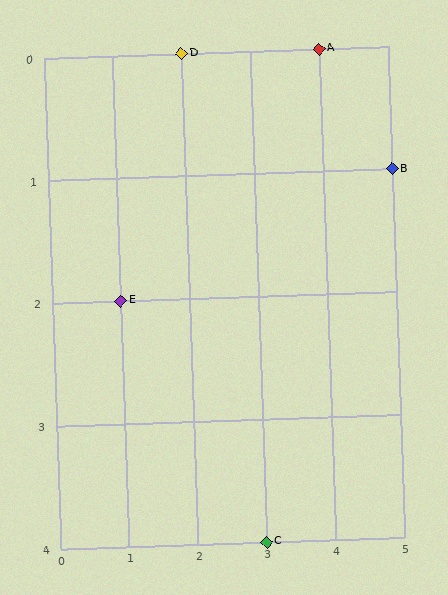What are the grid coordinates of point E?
Point E is at grid coordinates (1, 2).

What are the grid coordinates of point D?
Point D is at grid coordinates (2, 0).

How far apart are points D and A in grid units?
Points D and A are 2 columns apart.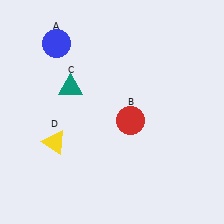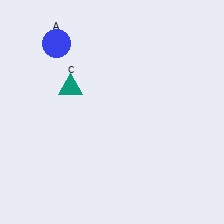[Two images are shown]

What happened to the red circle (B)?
The red circle (B) was removed in Image 2. It was in the bottom-right area of Image 1.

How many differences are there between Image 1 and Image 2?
There are 2 differences between the two images.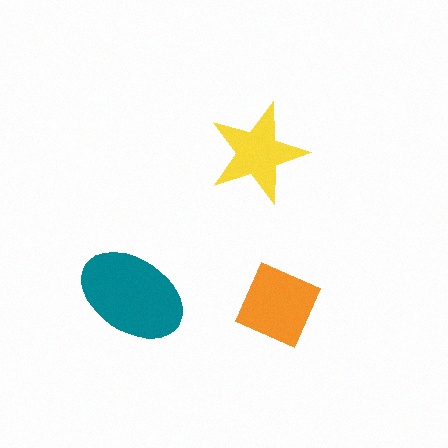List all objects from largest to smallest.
The teal ellipse, the orange square, the yellow star.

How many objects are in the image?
There are 3 objects in the image.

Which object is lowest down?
The orange square is bottommost.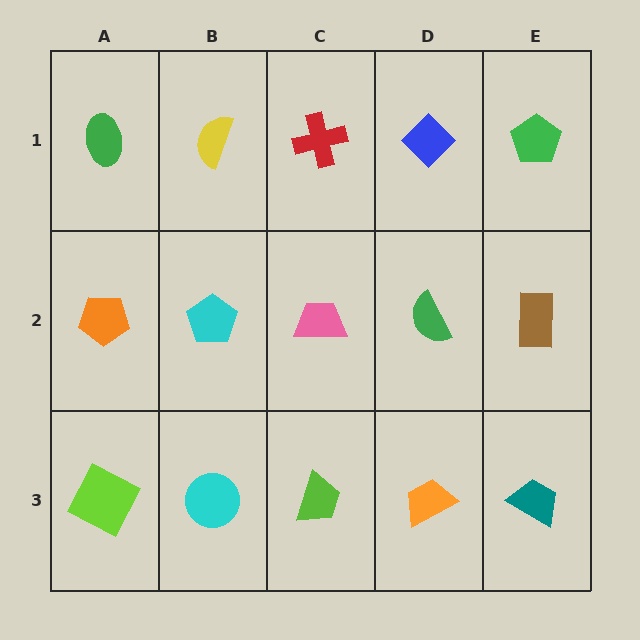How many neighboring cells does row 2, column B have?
4.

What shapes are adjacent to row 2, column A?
A green ellipse (row 1, column A), a lime square (row 3, column A), a cyan pentagon (row 2, column B).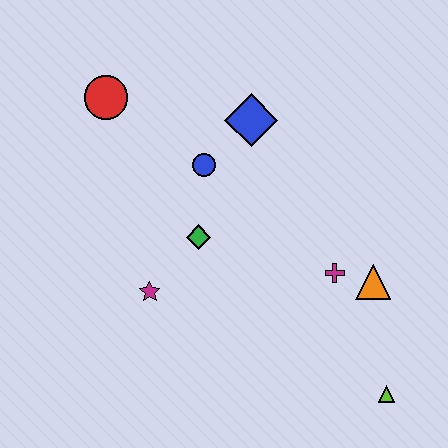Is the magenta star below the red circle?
Yes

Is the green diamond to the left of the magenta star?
No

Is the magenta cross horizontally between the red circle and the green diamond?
No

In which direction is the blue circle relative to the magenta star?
The blue circle is above the magenta star.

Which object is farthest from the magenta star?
The lime triangle is farthest from the magenta star.